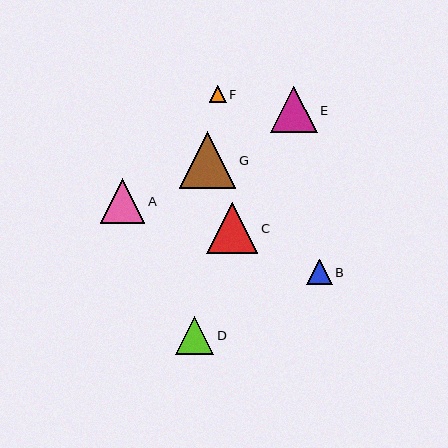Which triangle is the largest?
Triangle G is the largest with a size of approximately 57 pixels.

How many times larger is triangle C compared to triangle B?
Triangle C is approximately 2.0 times the size of triangle B.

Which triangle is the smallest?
Triangle F is the smallest with a size of approximately 17 pixels.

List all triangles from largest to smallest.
From largest to smallest: G, C, E, A, D, B, F.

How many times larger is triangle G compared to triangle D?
Triangle G is approximately 1.5 times the size of triangle D.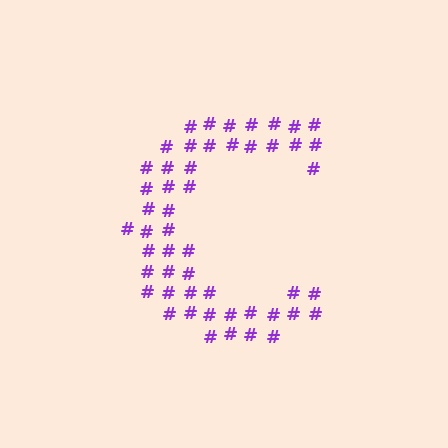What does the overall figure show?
The overall figure shows the letter C.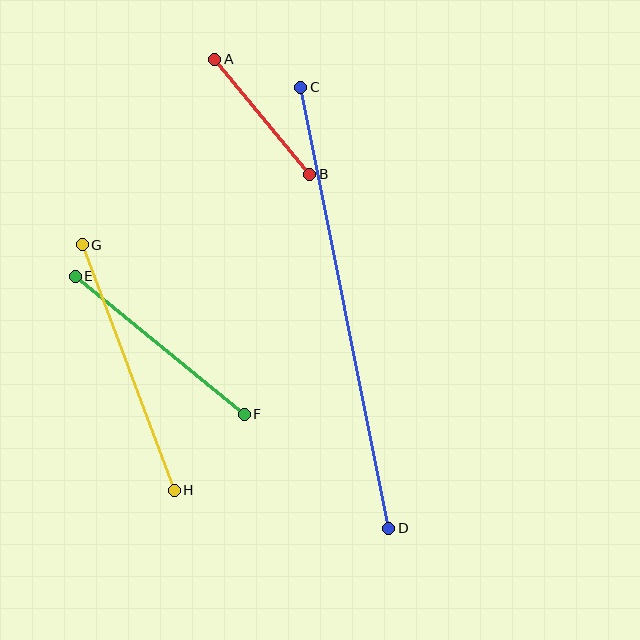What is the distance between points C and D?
The distance is approximately 449 pixels.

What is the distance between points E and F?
The distance is approximately 218 pixels.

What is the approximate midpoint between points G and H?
The midpoint is at approximately (128, 368) pixels.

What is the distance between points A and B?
The distance is approximately 149 pixels.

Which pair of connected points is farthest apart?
Points C and D are farthest apart.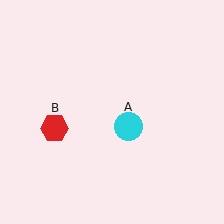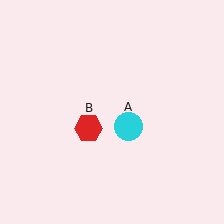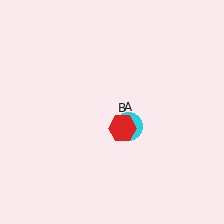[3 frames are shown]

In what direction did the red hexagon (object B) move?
The red hexagon (object B) moved right.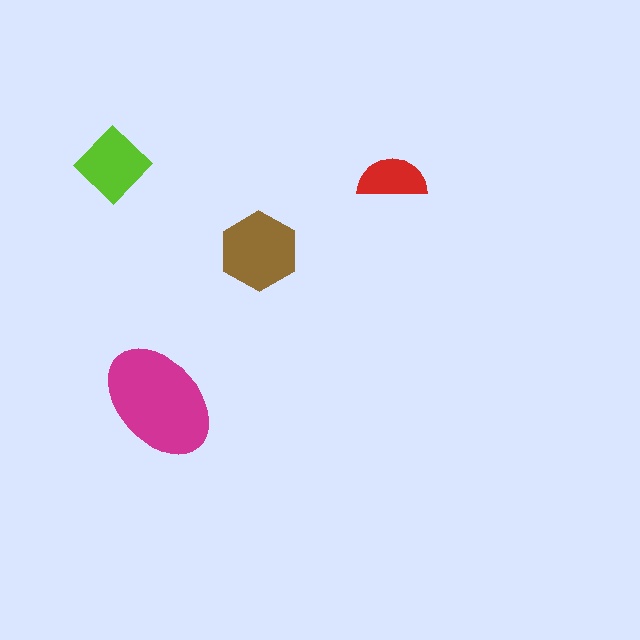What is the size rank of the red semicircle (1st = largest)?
4th.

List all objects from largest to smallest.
The magenta ellipse, the brown hexagon, the lime diamond, the red semicircle.